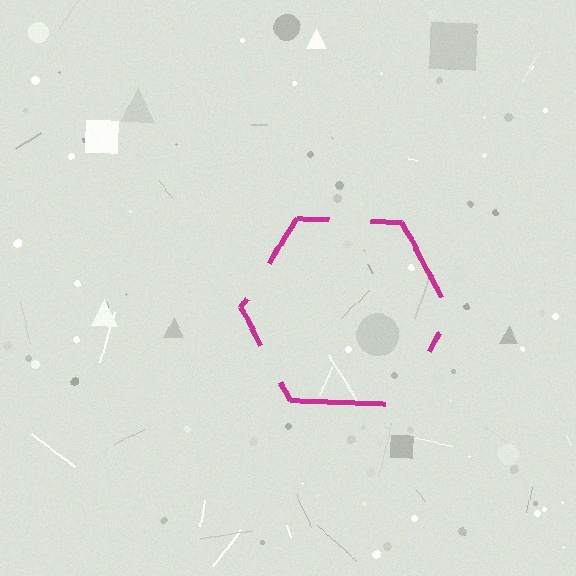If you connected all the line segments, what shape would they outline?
They would outline a hexagon.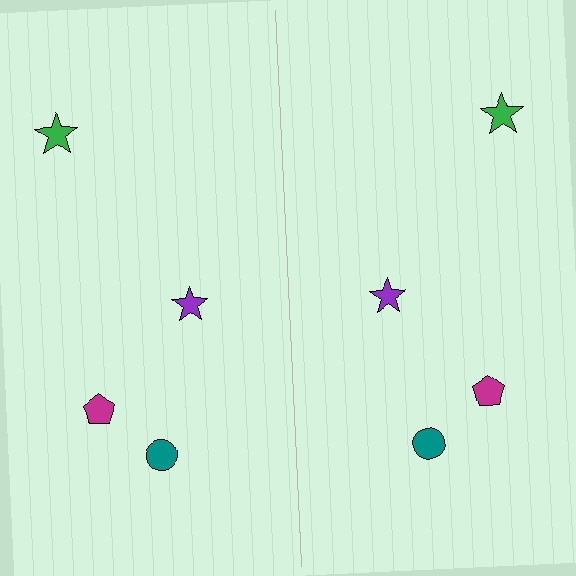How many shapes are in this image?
There are 8 shapes in this image.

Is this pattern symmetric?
Yes, this pattern has bilateral (reflection) symmetry.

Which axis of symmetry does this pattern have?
The pattern has a vertical axis of symmetry running through the center of the image.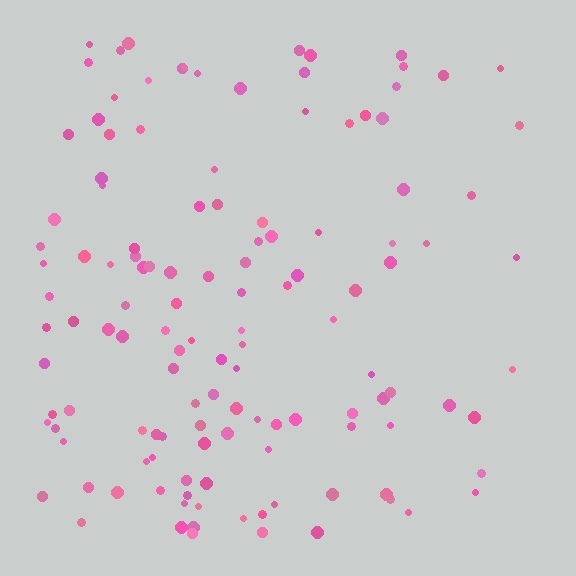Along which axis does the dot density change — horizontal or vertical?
Horizontal.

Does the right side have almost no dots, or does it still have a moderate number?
Still a moderate number, just noticeably fewer than the left.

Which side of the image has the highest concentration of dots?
The left.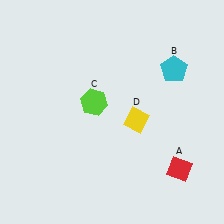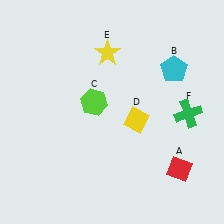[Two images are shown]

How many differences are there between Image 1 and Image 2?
There are 2 differences between the two images.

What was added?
A yellow star (E), a green cross (F) were added in Image 2.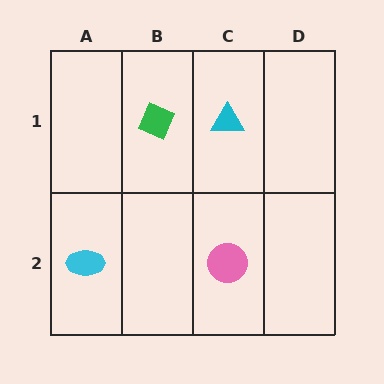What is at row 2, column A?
A cyan ellipse.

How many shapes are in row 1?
2 shapes.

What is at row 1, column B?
A green diamond.